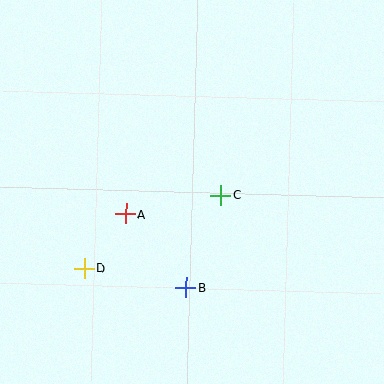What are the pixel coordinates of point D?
Point D is at (84, 268).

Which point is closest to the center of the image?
Point C at (220, 195) is closest to the center.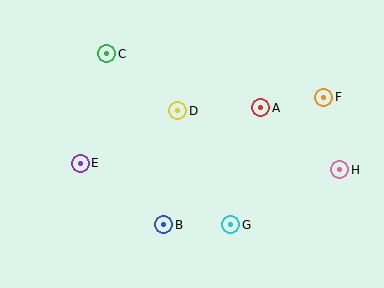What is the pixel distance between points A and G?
The distance between A and G is 121 pixels.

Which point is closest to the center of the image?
Point D at (178, 111) is closest to the center.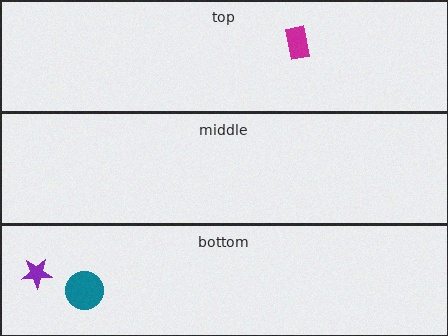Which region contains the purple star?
The bottom region.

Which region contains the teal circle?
The bottom region.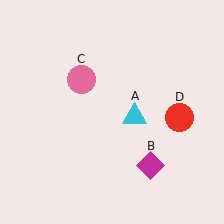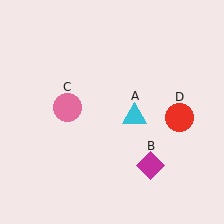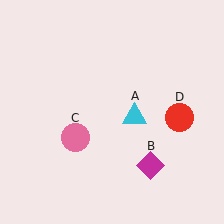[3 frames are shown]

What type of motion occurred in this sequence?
The pink circle (object C) rotated counterclockwise around the center of the scene.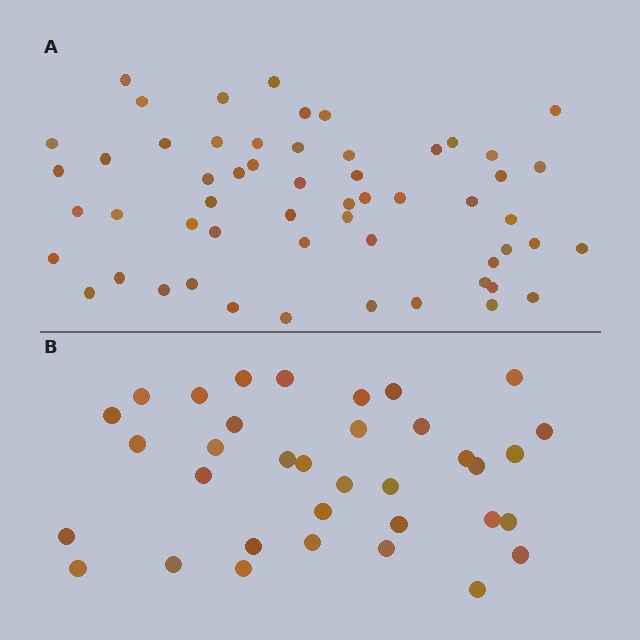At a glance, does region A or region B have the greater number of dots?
Region A (the top region) has more dots.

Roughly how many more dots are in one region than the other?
Region A has approximately 20 more dots than region B.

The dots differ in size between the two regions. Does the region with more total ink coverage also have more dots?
No. Region B has more total ink coverage because its dots are larger, but region A actually contains more individual dots. Total area can be misleading — the number of items is what matters here.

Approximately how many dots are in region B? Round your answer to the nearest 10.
About 40 dots. (The exact count is 35, which rounds to 40.)